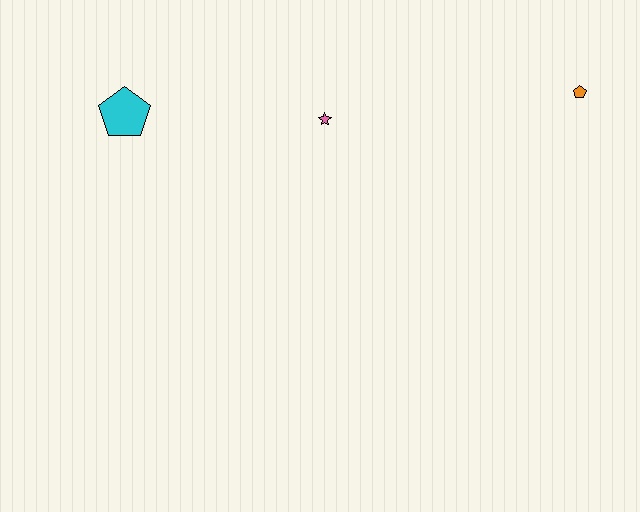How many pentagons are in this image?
There are 2 pentagons.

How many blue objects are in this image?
There are no blue objects.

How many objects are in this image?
There are 3 objects.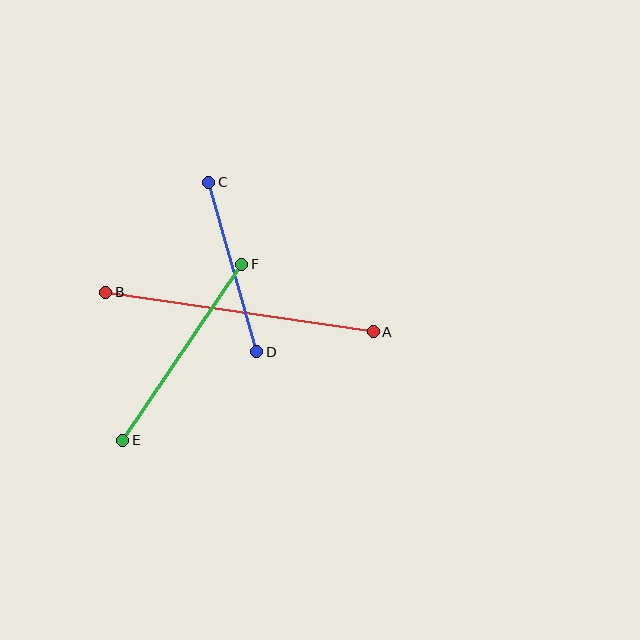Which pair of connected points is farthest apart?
Points A and B are farthest apart.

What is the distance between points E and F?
The distance is approximately 212 pixels.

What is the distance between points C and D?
The distance is approximately 176 pixels.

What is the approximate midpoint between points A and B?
The midpoint is at approximately (239, 312) pixels.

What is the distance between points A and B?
The distance is approximately 270 pixels.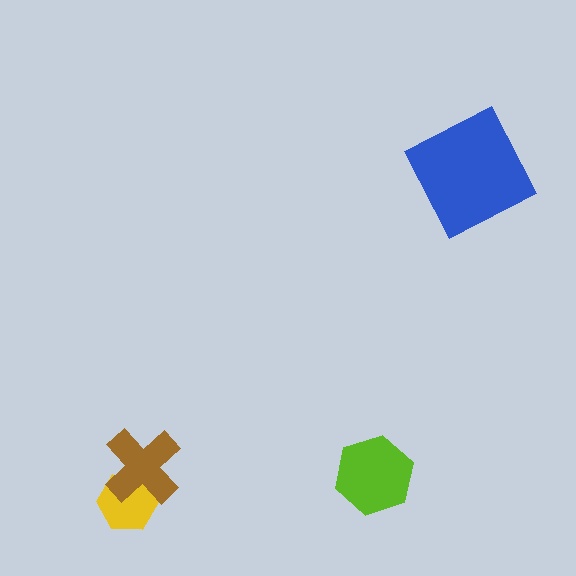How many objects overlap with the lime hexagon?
0 objects overlap with the lime hexagon.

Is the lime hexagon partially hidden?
No, no other shape covers it.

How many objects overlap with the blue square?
0 objects overlap with the blue square.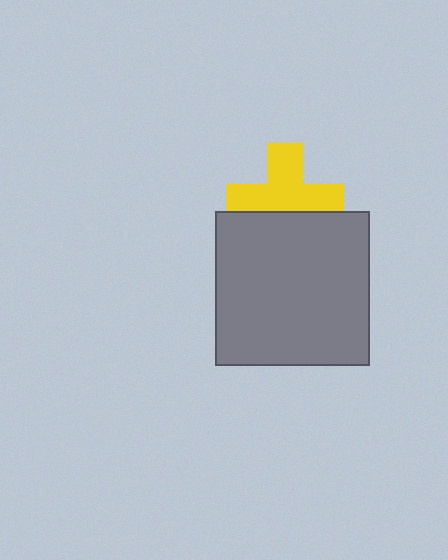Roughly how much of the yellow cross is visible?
About half of it is visible (roughly 64%).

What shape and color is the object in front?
The object in front is a gray square.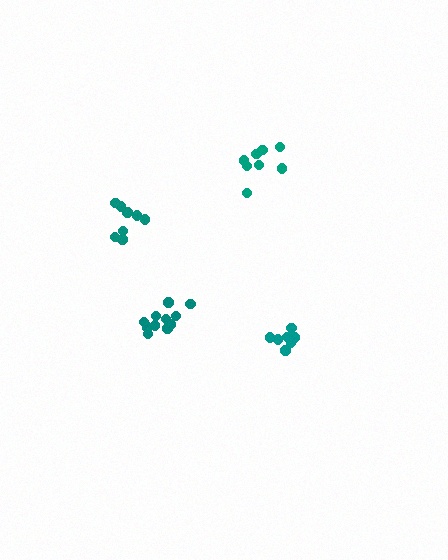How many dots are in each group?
Group 1: 8 dots, Group 2: 8 dots, Group 3: 11 dots, Group 4: 8 dots (35 total).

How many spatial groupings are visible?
There are 4 spatial groupings.